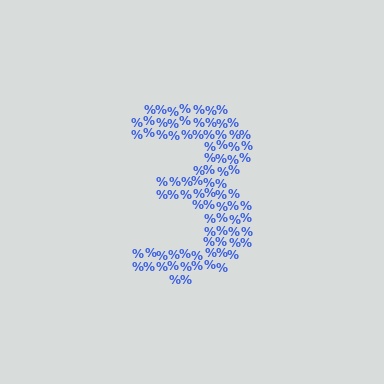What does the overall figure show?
The overall figure shows the digit 3.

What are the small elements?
The small elements are percent signs.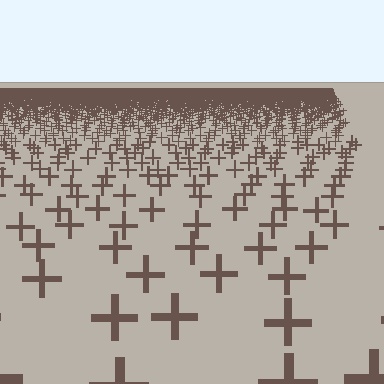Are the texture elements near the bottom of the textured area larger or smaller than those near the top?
Larger. Near the bottom, elements are closer to the viewer and appear at a bigger on-screen size.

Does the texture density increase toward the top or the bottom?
Density increases toward the top.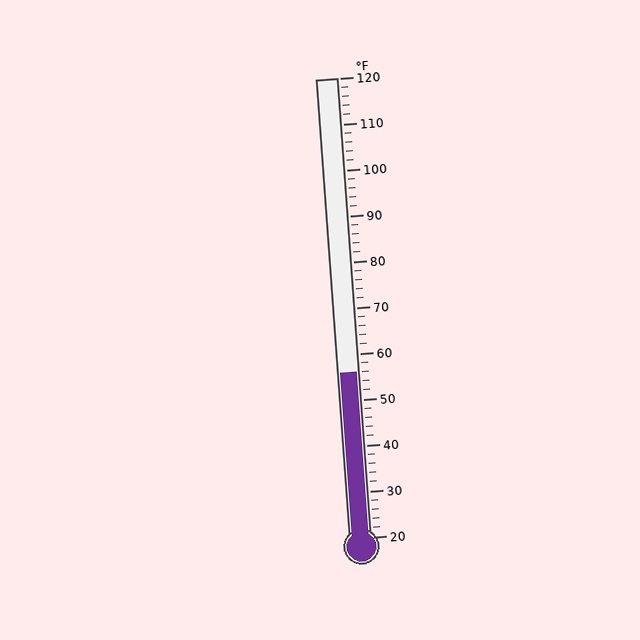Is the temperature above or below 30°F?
The temperature is above 30°F.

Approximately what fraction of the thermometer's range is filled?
The thermometer is filled to approximately 35% of its range.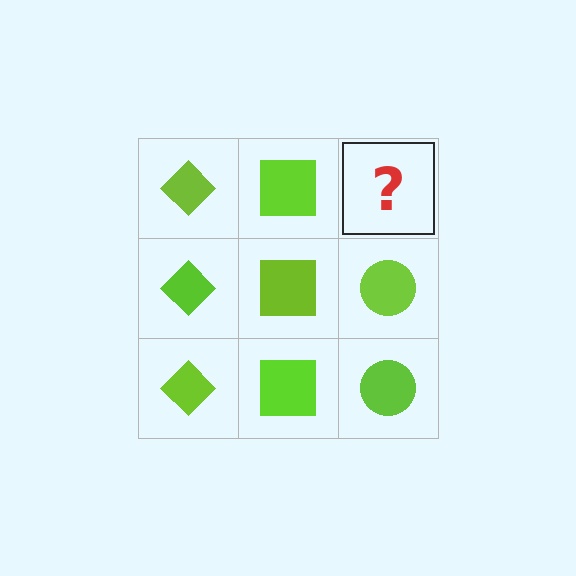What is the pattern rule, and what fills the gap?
The rule is that each column has a consistent shape. The gap should be filled with a lime circle.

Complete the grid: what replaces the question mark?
The question mark should be replaced with a lime circle.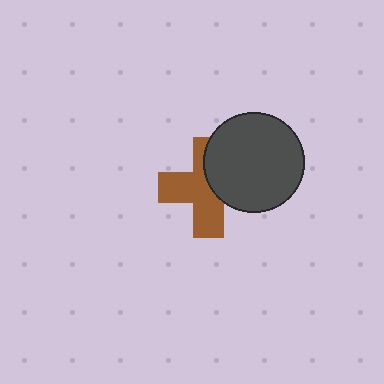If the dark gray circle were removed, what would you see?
You would see the complete brown cross.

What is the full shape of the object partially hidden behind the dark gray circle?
The partially hidden object is a brown cross.